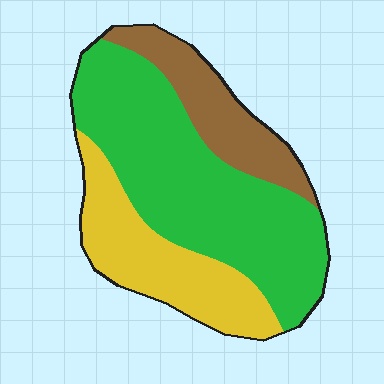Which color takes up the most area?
Green, at roughly 55%.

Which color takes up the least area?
Brown, at roughly 20%.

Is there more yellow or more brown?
Yellow.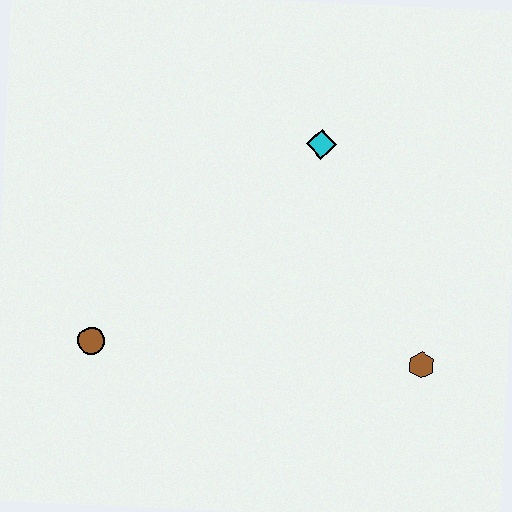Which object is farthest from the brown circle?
The brown hexagon is farthest from the brown circle.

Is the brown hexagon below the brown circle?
Yes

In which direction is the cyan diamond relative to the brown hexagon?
The cyan diamond is above the brown hexagon.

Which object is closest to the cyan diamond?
The brown hexagon is closest to the cyan diamond.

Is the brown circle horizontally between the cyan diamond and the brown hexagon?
No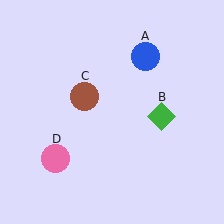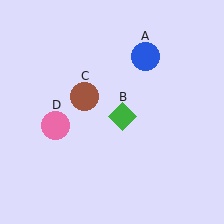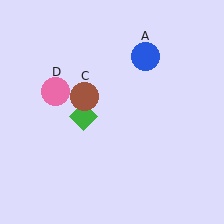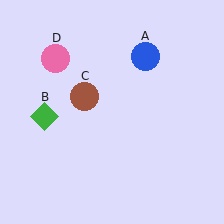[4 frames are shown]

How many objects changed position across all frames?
2 objects changed position: green diamond (object B), pink circle (object D).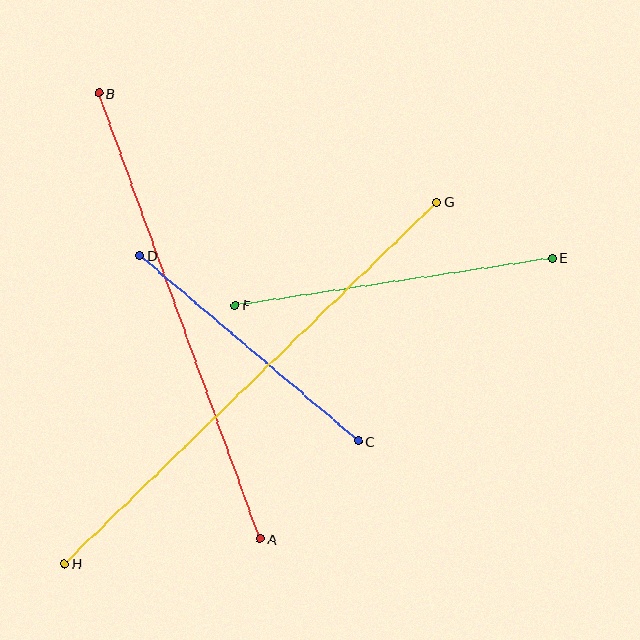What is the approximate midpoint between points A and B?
The midpoint is at approximately (180, 316) pixels.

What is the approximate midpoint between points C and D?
The midpoint is at approximately (249, 348) pixels.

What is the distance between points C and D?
The distance is approximately 286 pixels.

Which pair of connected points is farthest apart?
Points G and H are farthest apart.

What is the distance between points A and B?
The distance is approximately 474 pixels.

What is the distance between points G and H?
The distance is approximately 519 pixels.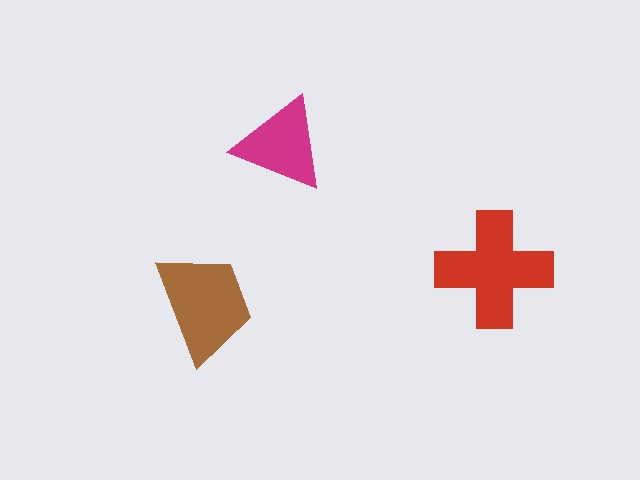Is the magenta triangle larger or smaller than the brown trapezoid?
Smaller.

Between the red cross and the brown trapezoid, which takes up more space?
The red cross.